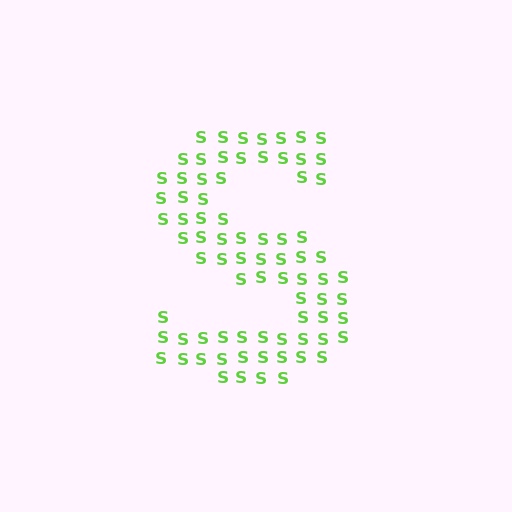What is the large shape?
The large shape is the letter S.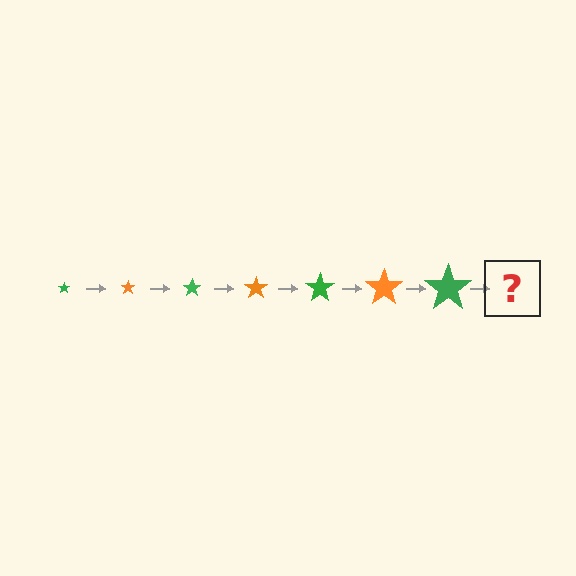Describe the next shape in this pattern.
It should be an orange star, larger than the previous one.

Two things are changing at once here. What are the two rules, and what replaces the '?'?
The two rules are that the star grows larger each step and the color cycles through green and orange. The '?' should be an orange star, larger than the previous one.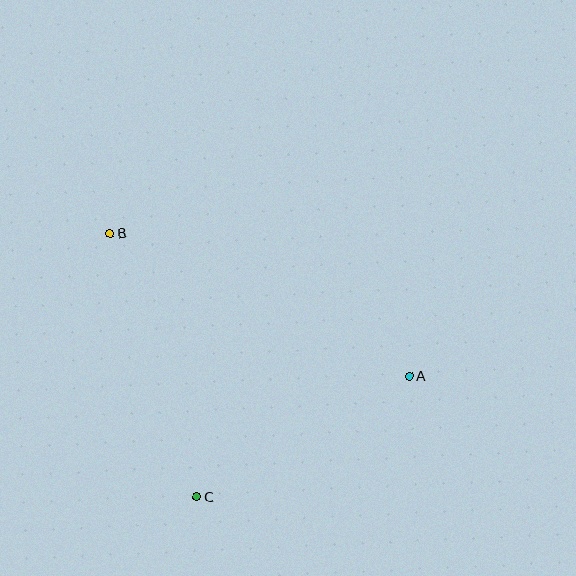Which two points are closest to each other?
Points A and C are closest to each other.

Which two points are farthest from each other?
Points A and B are farthest from each other.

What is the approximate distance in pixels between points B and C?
The distance between B and C is approximately 277 pixels.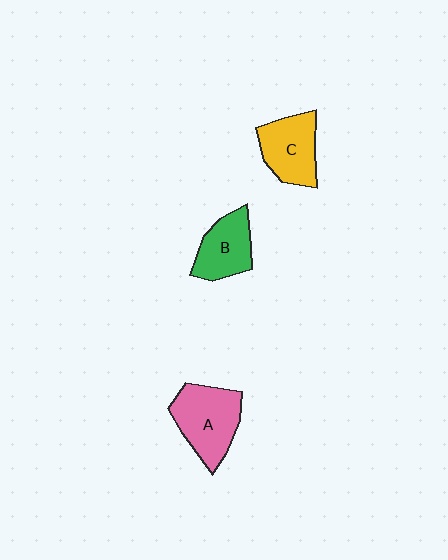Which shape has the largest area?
Shape A (pink).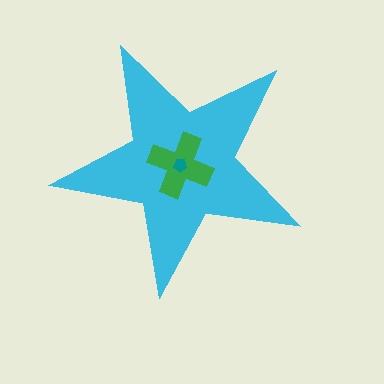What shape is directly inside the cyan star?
The green cross.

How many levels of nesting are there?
3.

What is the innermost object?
The teal pentagon.